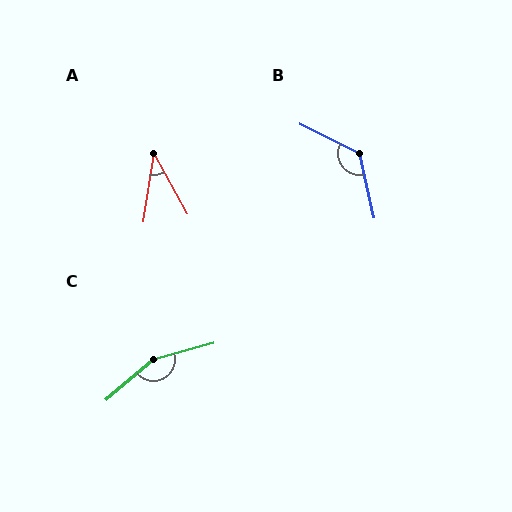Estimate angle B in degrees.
Approximately 129 degrees.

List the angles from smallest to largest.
A (38°), B (129°), C (155°).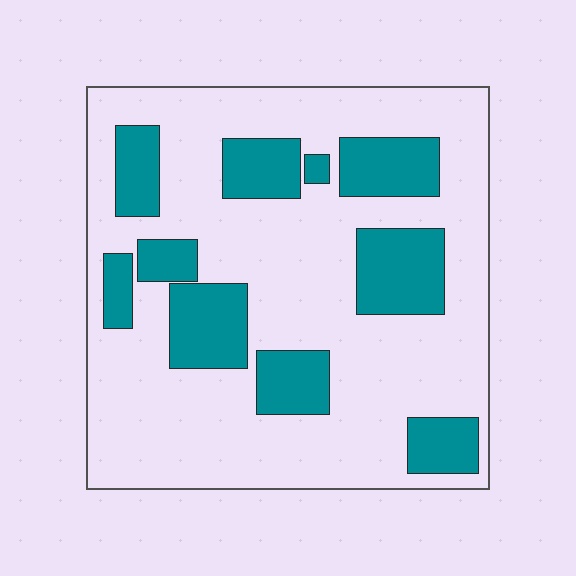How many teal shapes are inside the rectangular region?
10.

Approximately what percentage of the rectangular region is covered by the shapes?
Approximately 25%.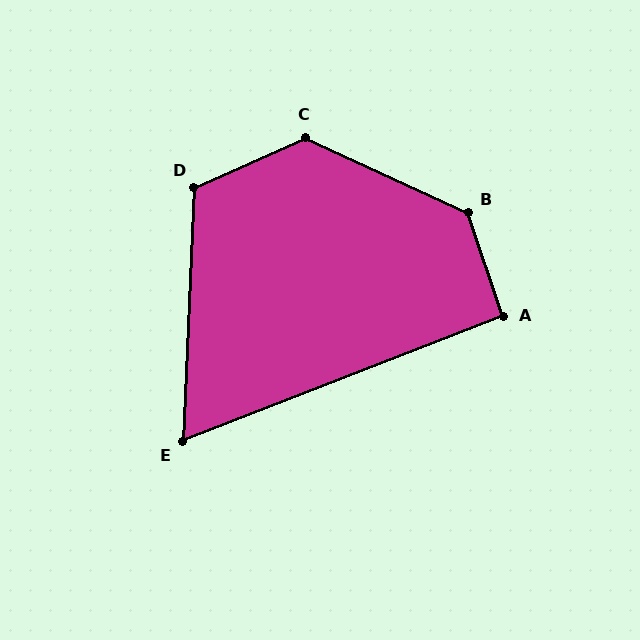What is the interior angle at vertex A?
Approximately 93 degrees (approximately right).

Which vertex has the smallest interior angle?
E, at approximately 66 degrees.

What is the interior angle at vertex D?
Approximately 117 degrees (obtuse).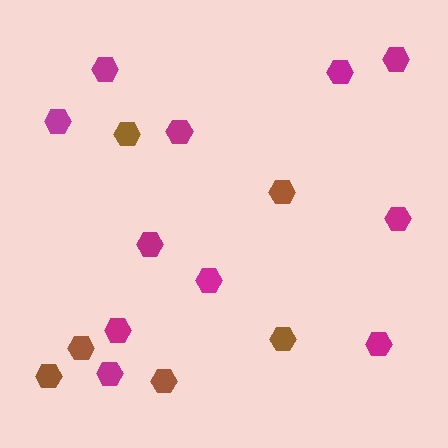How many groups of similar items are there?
There are 2 groups: one group of brown hexagons (6) and one group of magenta hexagons (11).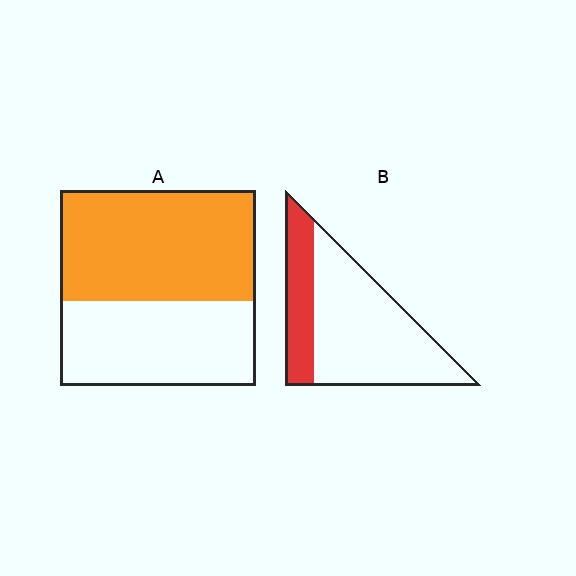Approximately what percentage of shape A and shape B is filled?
A is approximately 55% and B is approximately 25%.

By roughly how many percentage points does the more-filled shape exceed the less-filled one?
By roughly 30 percentage points (A over B).